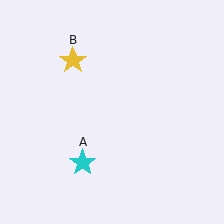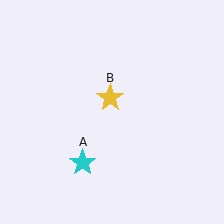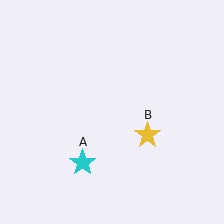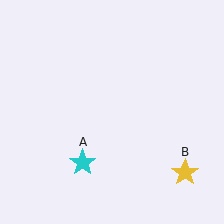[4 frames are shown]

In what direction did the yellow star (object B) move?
The yellow star (object B) moved down and to the right.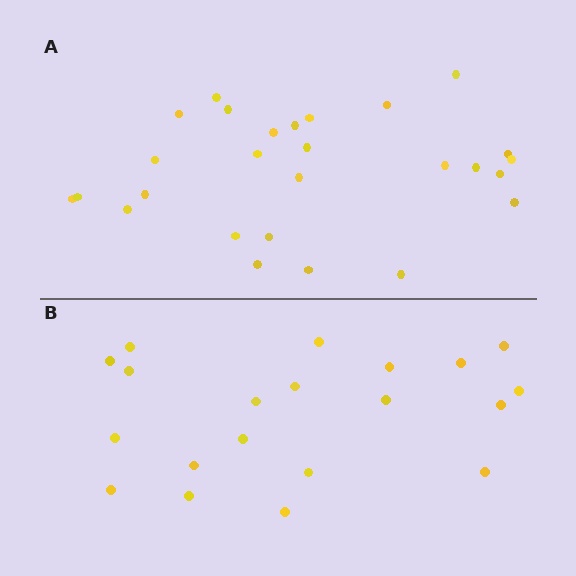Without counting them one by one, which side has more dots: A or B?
Region A (the top region) has more dots.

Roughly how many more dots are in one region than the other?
Region A has roughly 8 or so more dots than region B.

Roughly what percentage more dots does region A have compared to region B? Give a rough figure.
About 35% more.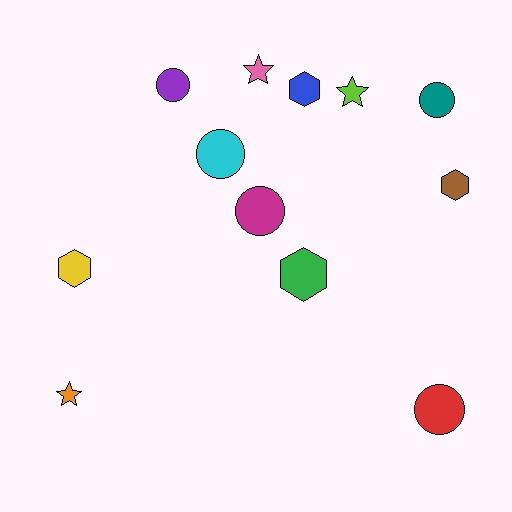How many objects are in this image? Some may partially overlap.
There are 12 objects.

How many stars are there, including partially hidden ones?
There are 3 stars.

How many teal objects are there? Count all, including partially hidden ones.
There is 1 teal object.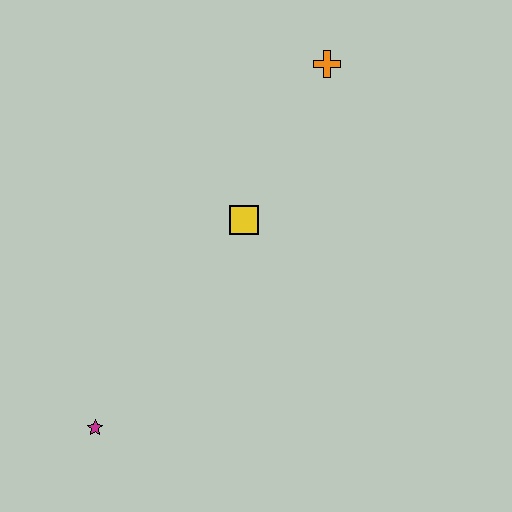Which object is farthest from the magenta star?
The orange cross is farthest from the magenta star.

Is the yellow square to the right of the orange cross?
No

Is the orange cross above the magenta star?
Yes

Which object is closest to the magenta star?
The yellow square is closest to the magenta star.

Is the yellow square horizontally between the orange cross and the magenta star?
Yes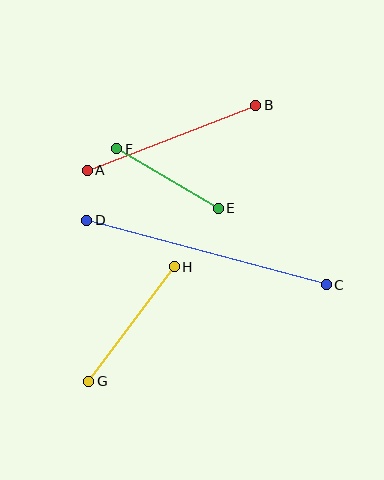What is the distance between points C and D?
The distance is approximately 248 pixels.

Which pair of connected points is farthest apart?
Points C and D are farthest apart.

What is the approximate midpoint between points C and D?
The midpoint is at approximately (207, 253) pixels.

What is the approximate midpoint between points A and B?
The midpoint is at approximately (171, 138) pixels.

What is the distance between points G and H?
The distance is approximately 143 pixels.